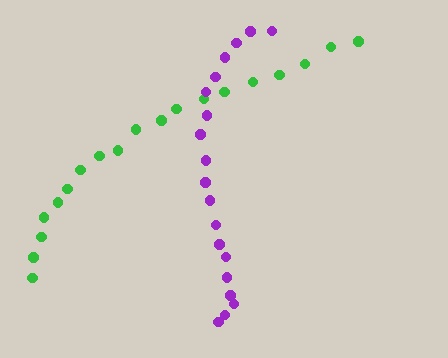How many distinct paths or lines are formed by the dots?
There are 2 distinct paths.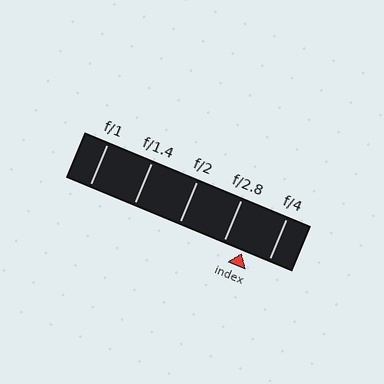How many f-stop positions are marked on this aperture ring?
There are 5 f-stop positions marked.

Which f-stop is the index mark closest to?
The index mark is closest to f/2.8.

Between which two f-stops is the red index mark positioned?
The index mark is between f/2.8 and f/4.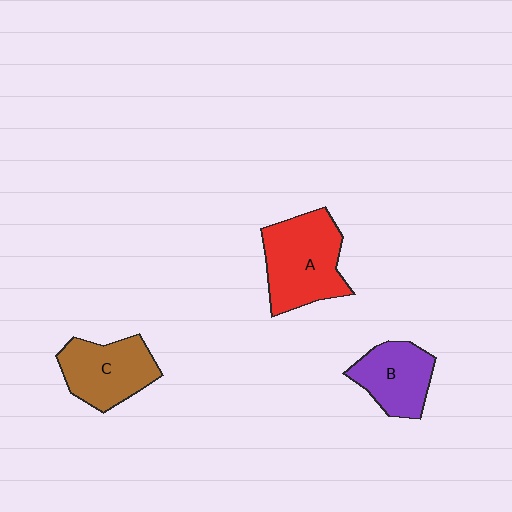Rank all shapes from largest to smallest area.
From largest to smallest: A (red), C (brown), B (purple).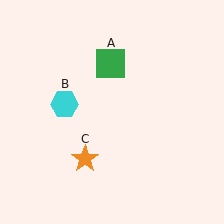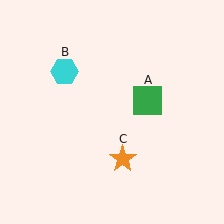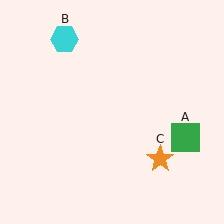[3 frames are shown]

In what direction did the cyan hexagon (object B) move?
The cyan hexagon (object B) moved up.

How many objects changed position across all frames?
3 objects changed position: green square (object A), cyan hexagon (object B), orange star (object C).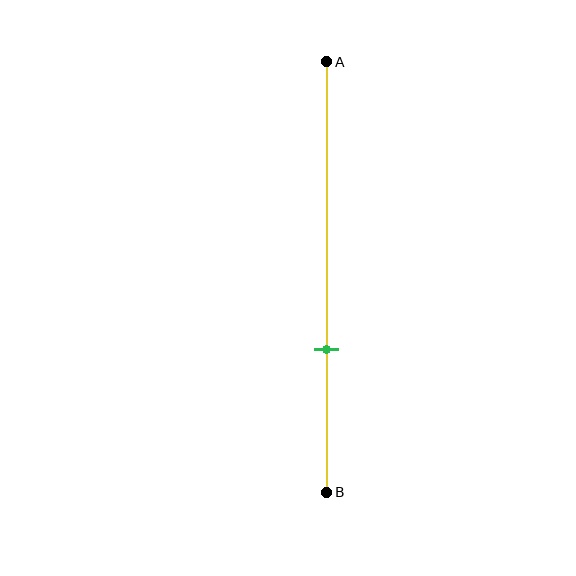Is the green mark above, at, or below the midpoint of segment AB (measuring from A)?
The green mark is below the midpoint of segment AB.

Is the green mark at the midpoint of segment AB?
No, the mark is at about 65% from A, not at the 50% midpoint.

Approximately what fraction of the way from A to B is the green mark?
The green mark is approximately 65% of the way from A to B.